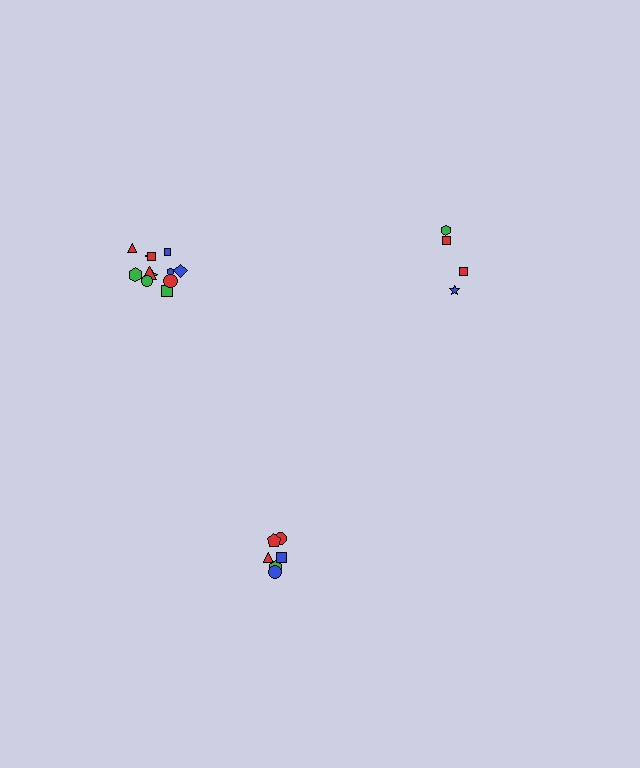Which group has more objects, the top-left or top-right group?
The top-left group.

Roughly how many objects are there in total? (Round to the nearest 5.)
Roughly 20 objects in total.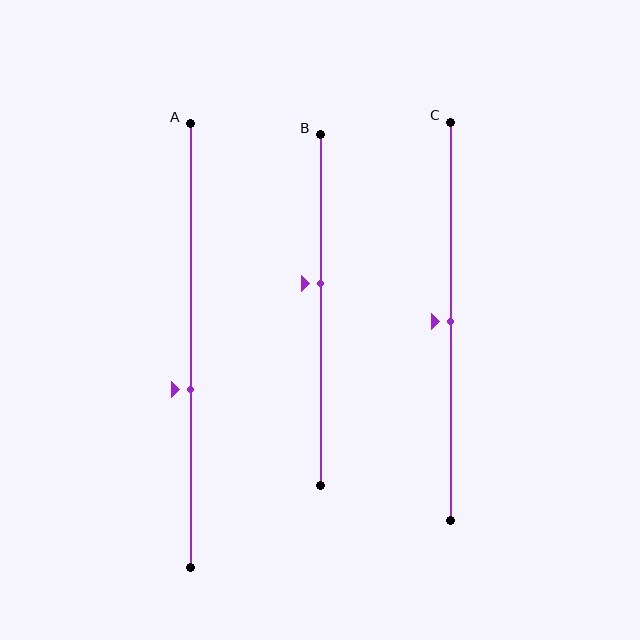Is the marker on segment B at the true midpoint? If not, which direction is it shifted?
No, the marker on segment B is shifted upward by about 8% of the segment length.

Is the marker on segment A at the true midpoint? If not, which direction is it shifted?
No, the marker on segment A is shifted downward by about 10% of the segment length.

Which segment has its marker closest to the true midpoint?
Segment C has its marker closest to the true midpoint.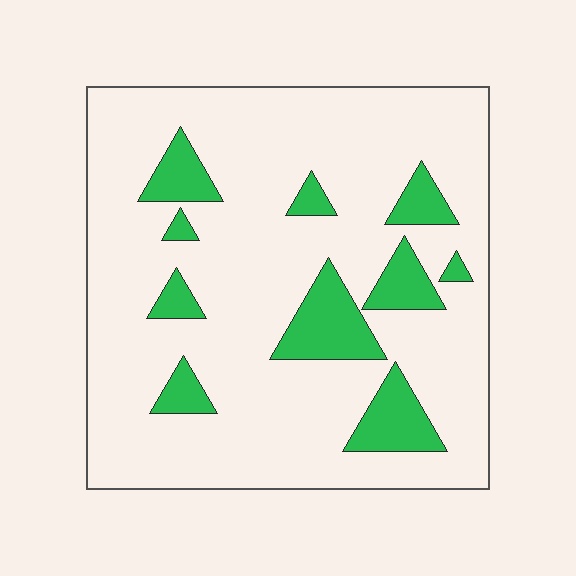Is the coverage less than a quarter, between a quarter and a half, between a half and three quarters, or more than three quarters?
Less than a quarter.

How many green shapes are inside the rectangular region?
10.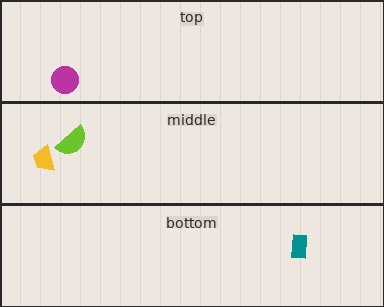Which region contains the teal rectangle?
The bottom region.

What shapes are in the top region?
The magenta circle.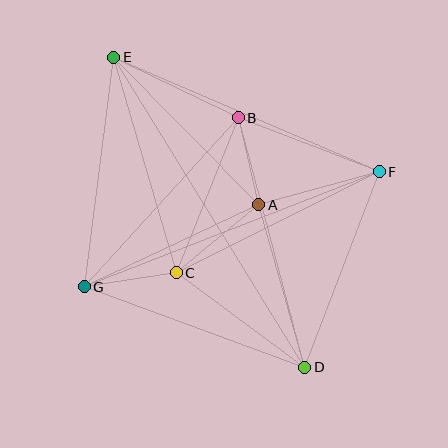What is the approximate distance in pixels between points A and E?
The distance between A and E is approximately 207 pixels.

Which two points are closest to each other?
Points A and B are closest to each other.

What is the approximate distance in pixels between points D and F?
The distance between D and F is approximately 209 pixels.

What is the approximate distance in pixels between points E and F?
The distance between E and F is approximately 289 pixels.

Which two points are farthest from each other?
Points D and E are farthest from each other.